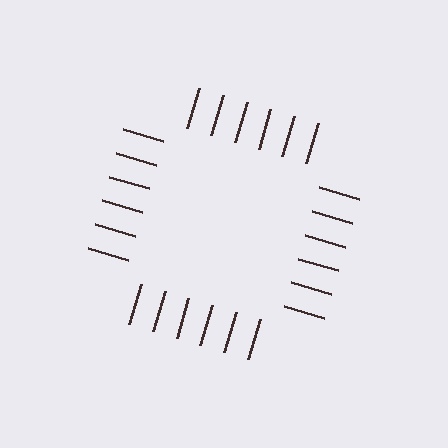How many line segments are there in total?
24 — 6 along each of the 4 edges.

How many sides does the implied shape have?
4 sides — the line-ends trace a square.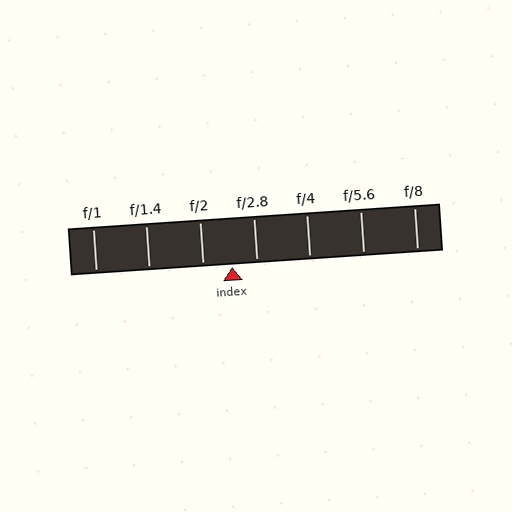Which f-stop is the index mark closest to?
The index mark is closest to f/2.8.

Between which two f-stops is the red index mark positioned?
The index mark is between f/2 and f/2.8.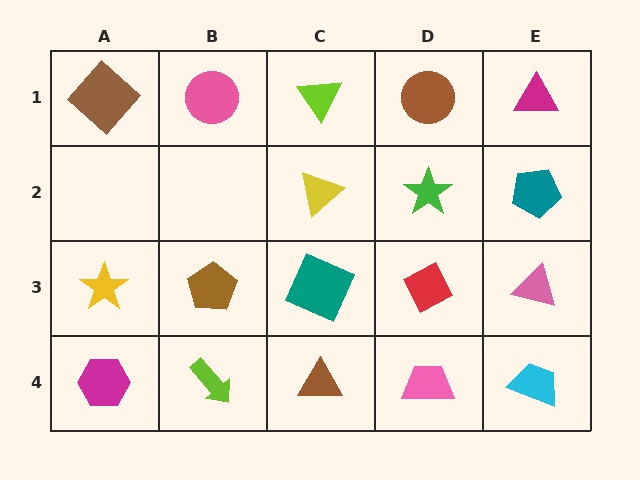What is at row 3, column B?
A brown pentagon.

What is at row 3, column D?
A red diamond.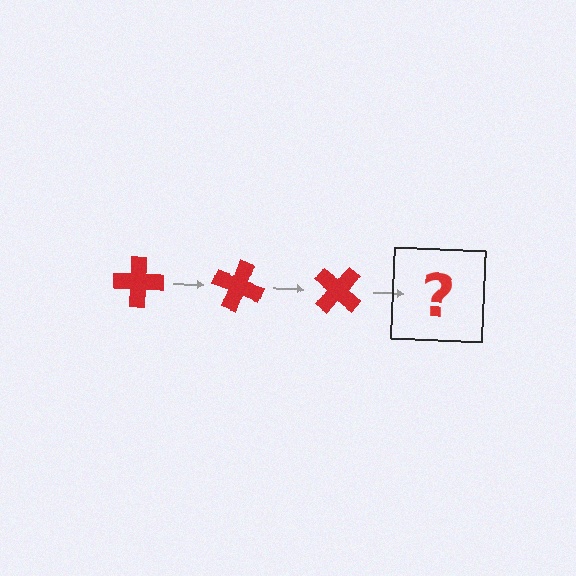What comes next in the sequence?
The next element should be a red cross rotated 60 degrees.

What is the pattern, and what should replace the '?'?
The pattern is that the cross rotates 20 degrees each step. The '?' should be a red cross rotated 60 degrees.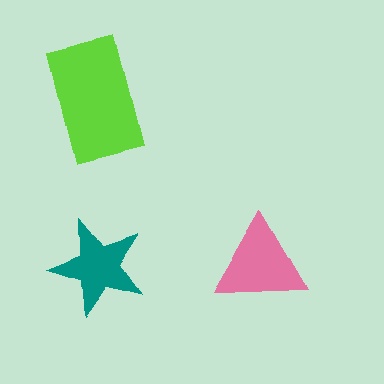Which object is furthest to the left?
The teal star is leftmost.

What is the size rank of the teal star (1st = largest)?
3rd.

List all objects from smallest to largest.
The teal star, the pink triangle, the lime rectangle.